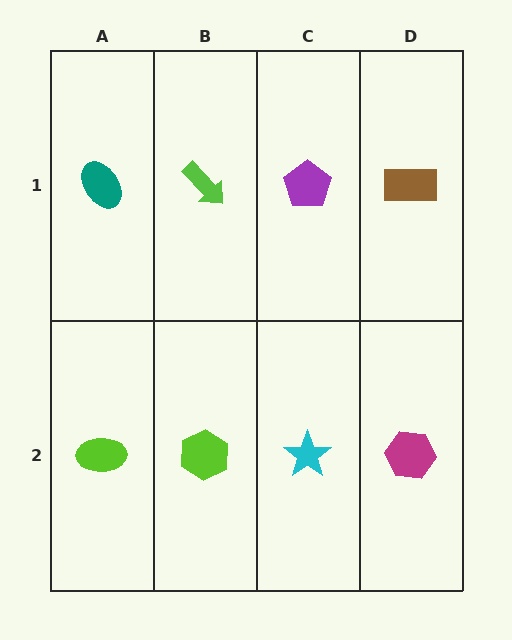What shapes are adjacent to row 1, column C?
A cyan star (row 2, column C), a lime arrow (row 1, column B), a brown rectangle (row 1, column D).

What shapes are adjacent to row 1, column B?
A lime hexagon (row 2, column B), a teal ellipse (row 1, column A), a purple pentagon (row 1, column C).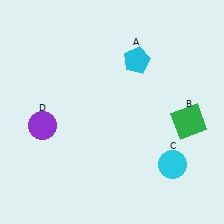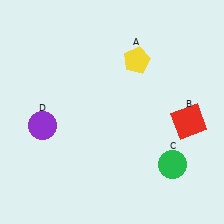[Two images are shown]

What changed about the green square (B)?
In Image 1, B is green. In Image 2, it changed to red.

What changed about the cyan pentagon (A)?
In Image 1, A is cyan. In Image 2, it changed to yellow.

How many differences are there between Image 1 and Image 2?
There are 3 differences between the two images.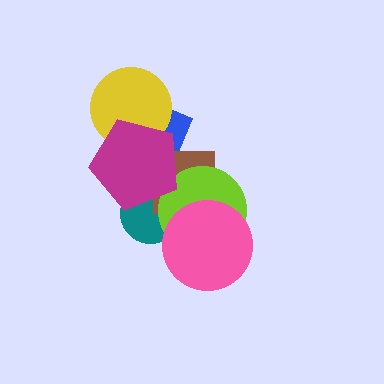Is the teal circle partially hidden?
Yes, it is partially covered by another shape.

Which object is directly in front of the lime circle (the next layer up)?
The pink circle is directly in front of the lime circle.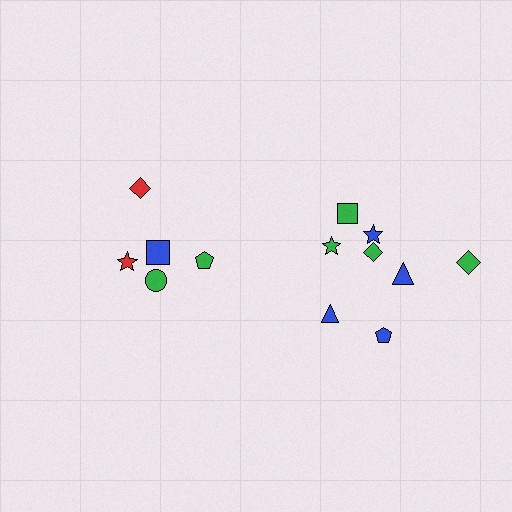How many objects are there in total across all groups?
There are 13 objects.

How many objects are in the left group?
There are 5 objects.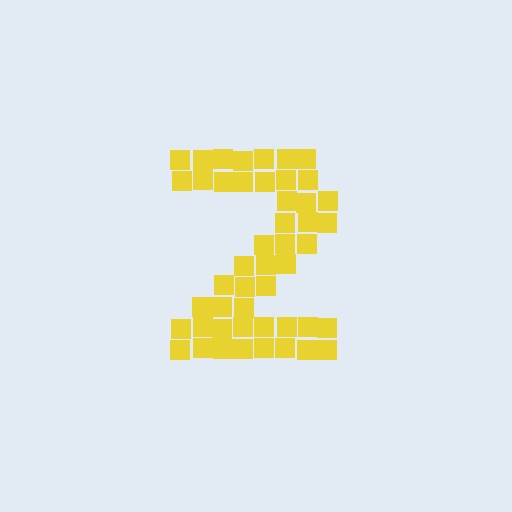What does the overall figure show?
The overall figure shows the digit 2.